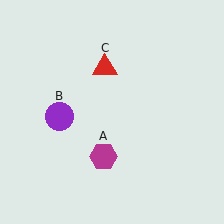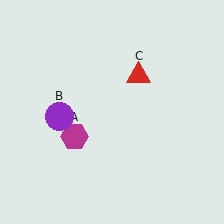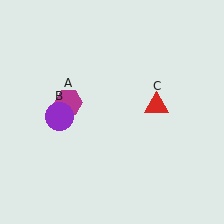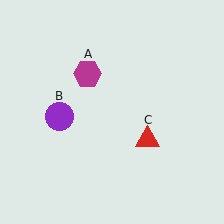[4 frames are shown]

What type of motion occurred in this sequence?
The magenta hexagon (object A), red triangle (object C) rotated clockwise around the center of the scene.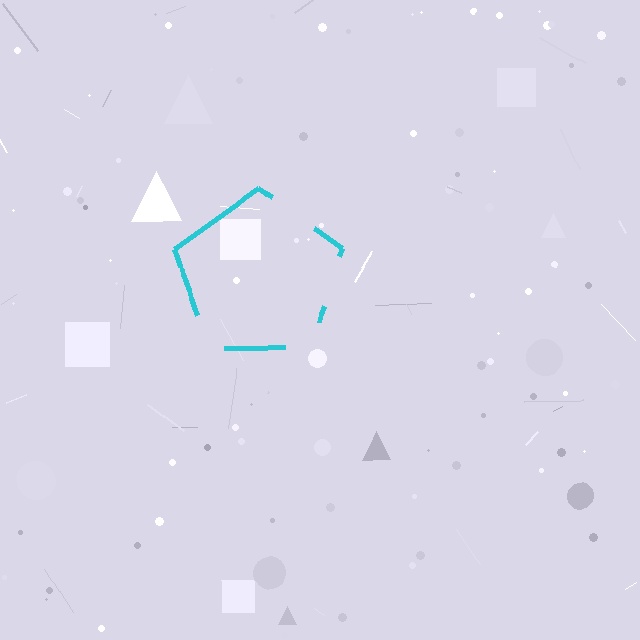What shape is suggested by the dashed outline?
The dashed outline suggests a pentagon.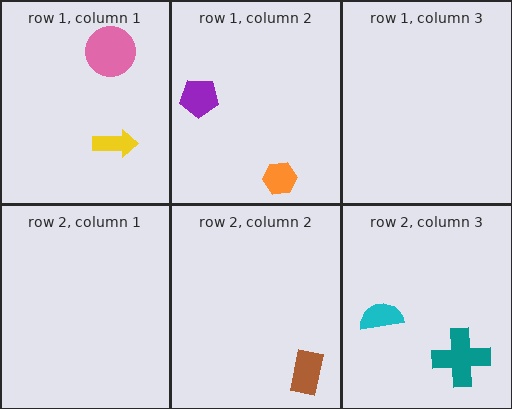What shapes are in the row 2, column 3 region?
The teal cross, the cyan semicircle.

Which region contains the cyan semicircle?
The row 2, column 3 region.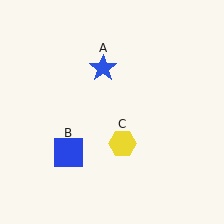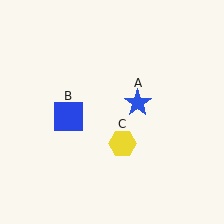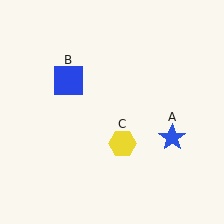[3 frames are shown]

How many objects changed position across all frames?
2 objects changed position: blue star (object A), blue square (object B).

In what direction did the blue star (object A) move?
The blue star (object A) moved down and to the right.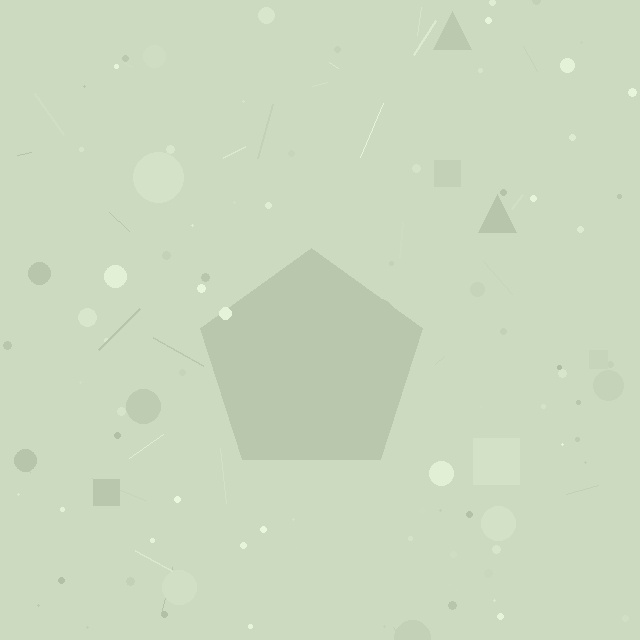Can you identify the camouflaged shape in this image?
The camouflaged shape is a pentagon.